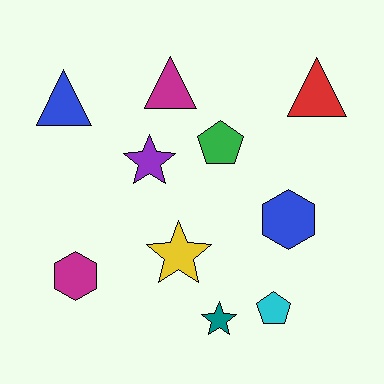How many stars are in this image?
There are 3 stars.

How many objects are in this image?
There are 10 objects.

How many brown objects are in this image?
There are no brown objects.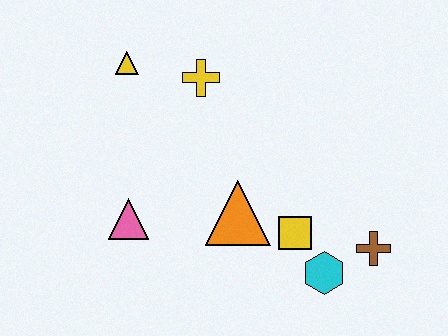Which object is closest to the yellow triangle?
The yellow cross is closest to the yellow triangle.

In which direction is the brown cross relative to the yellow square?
The brown cross is to the right of the yellow square.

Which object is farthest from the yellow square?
The yellow triangle is farthest from the yellow square.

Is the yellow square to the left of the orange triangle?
No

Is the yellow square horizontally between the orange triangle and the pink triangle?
No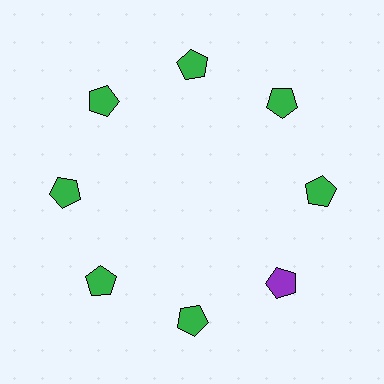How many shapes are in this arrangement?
There are 8 shapes arranged in a ring pattern.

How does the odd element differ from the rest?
It has a different color: purple instead of green.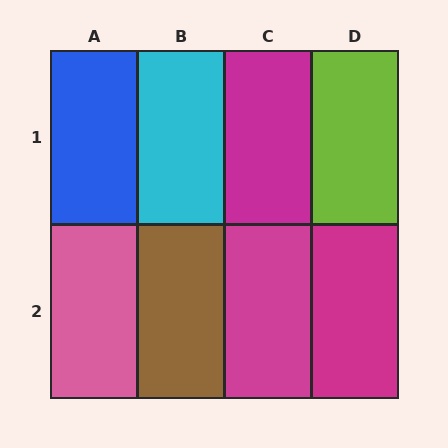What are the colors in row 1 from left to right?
Blue, cyan, magenta, lime.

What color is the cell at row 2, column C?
Magenta.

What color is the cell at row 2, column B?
Brown.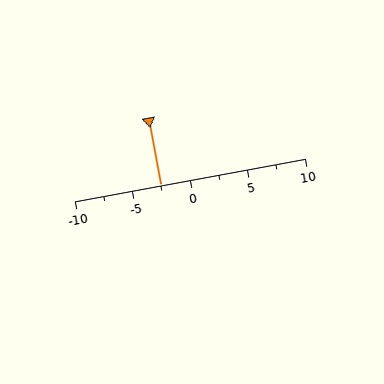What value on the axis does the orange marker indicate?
The marker indicates approximately -2.5.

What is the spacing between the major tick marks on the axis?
The major ticks are spaced 5 apart.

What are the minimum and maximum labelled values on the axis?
The axis runs from -10 to 10.